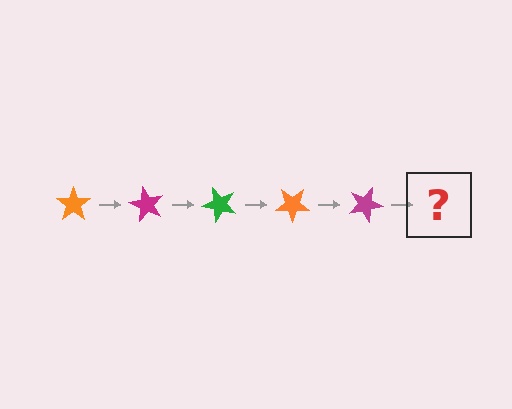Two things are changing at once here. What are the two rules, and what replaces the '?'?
The two rules are that it rotates 60 degrees each step and the color cycles through orange, magenta, and green. The '?' should be a green star, rotated 300 degrees from the start.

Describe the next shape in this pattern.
It should be a green star, rotated 300 degrees from the start.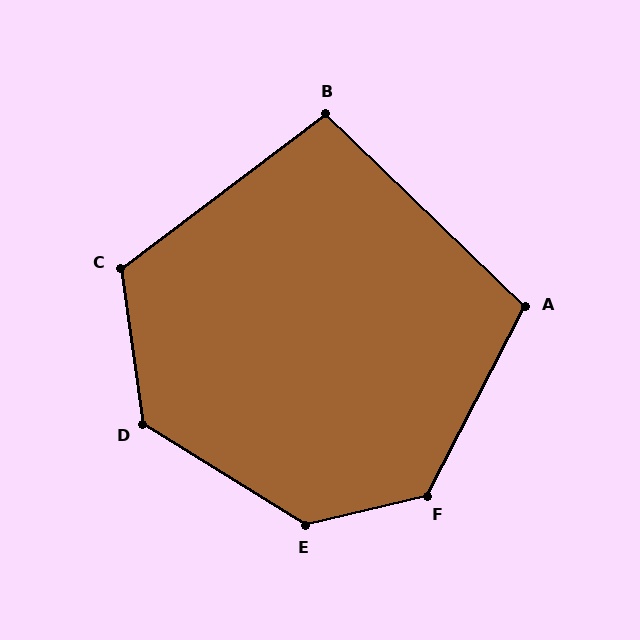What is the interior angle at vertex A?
Approximately 106 degrees (obtuse).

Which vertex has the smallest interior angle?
B, at approximately 99 degrees.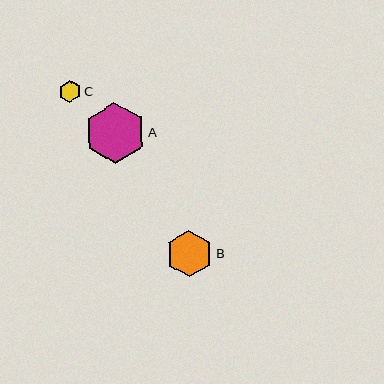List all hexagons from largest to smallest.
From largest to smallest: A, B, C.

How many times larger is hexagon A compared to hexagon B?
Hexagon A is approximately 1.3 times the size of hexagon B.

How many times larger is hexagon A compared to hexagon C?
Hexagon A is approximately 2.7 times the size of hexagon C.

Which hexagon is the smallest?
Hexagon C is the smallest with a size of approximately 22 pixels.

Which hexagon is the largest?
Hexagon A is the largest with a size of approximately 61 pixels.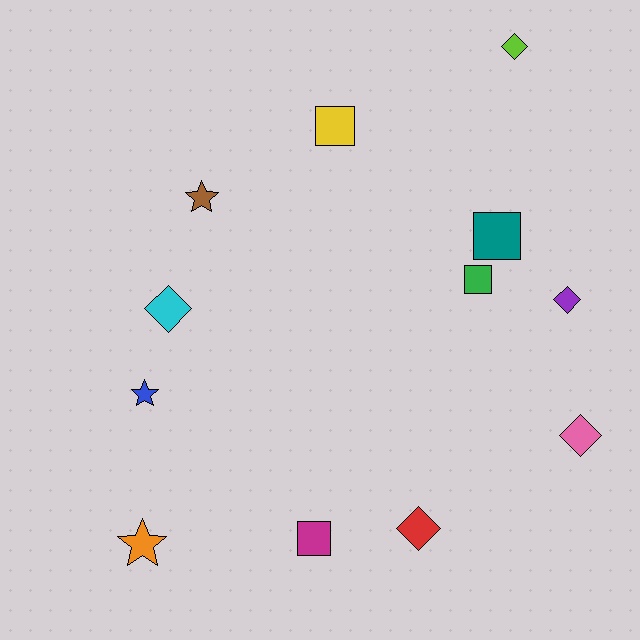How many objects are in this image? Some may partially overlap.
There are 12 objects.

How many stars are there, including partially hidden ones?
There are 3 stars.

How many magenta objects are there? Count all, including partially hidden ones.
There is 1 magenta object.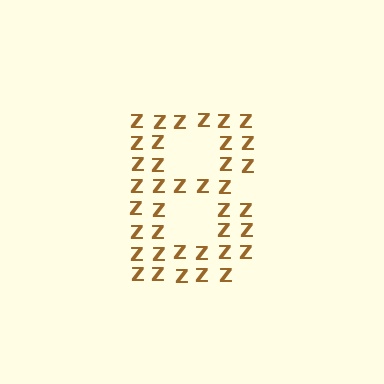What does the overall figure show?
The overall figure shows the letter B.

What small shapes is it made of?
It is made of small letter Z's.